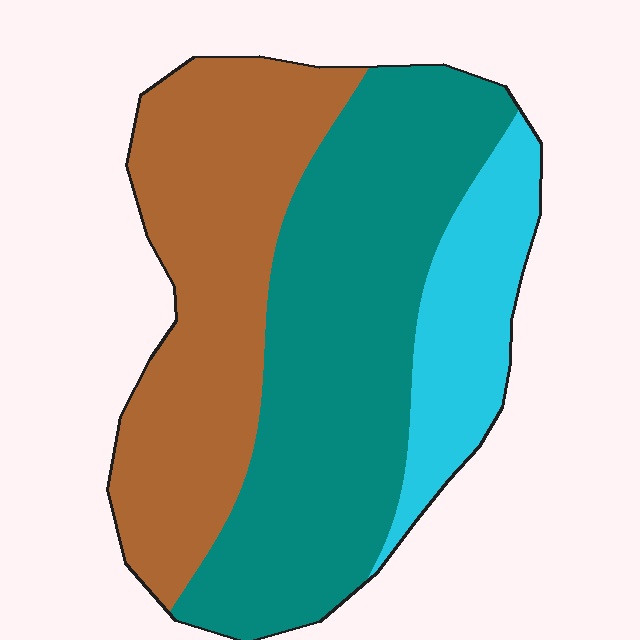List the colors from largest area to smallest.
From largest to smallest: teal, brown, cyan.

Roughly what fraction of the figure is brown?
Brown takes up between a third and a half of the figure.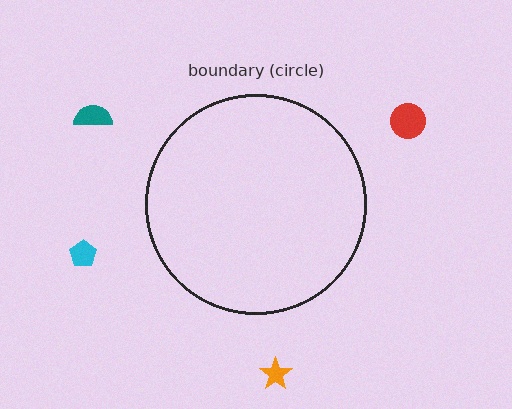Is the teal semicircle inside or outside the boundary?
Outside.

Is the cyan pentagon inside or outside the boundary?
Outside.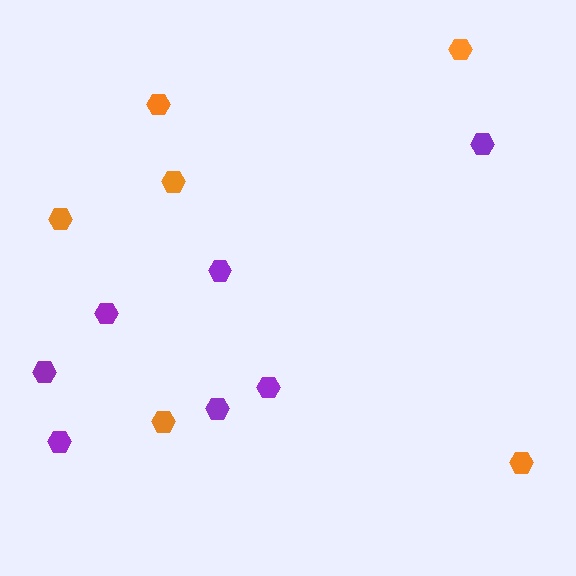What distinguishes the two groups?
There are 2 groups: one group of purple hexagons (7) and one group of orange hexagons (6).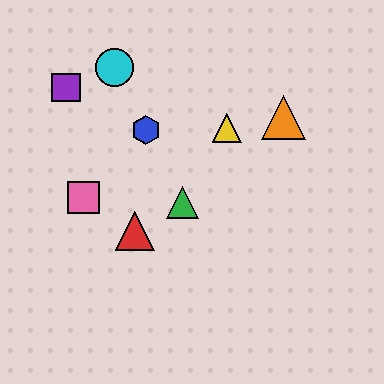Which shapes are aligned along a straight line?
The blue hexagon, the green triangle, the cyan circle are aligned along a straight line.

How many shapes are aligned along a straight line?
3 shapes (the blue hexagon, the green triangle, the cyan circle) are aligned along a straight line.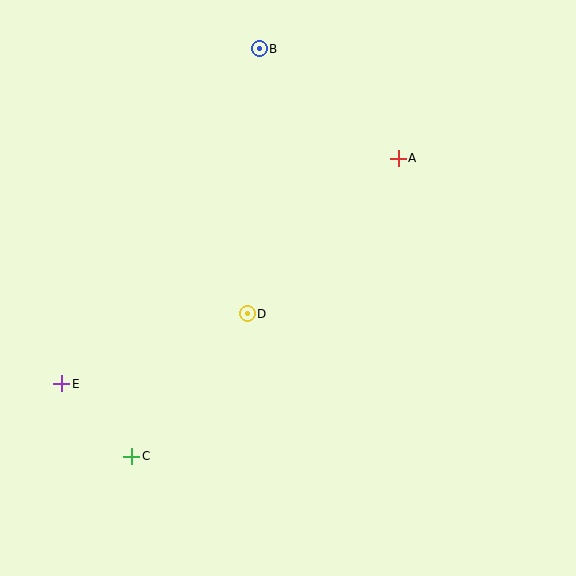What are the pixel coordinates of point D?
Point D is at (247, 314).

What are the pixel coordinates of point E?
Point E is at (62, 384).